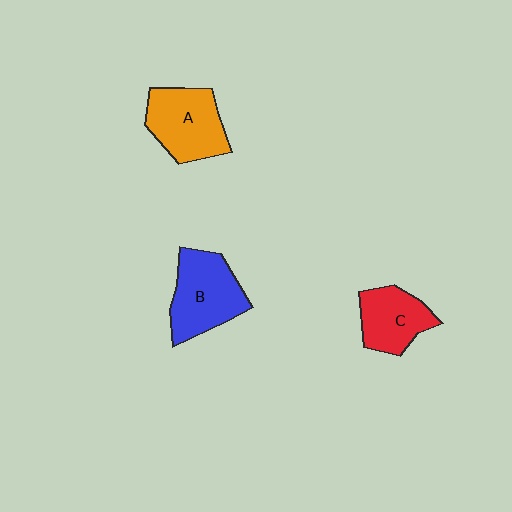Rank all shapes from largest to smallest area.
From largest to smallest: B (blue), A (orange), C (red).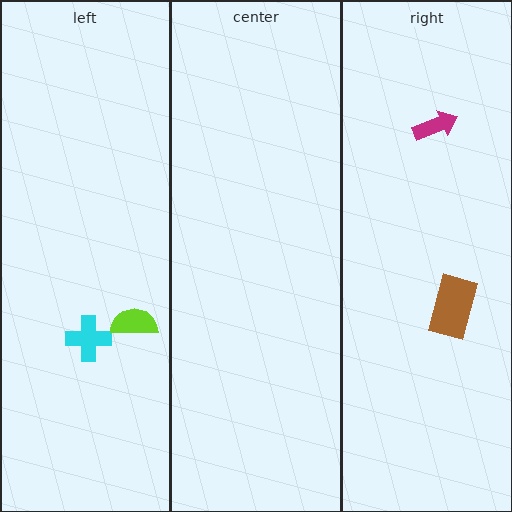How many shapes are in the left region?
2.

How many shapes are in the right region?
2.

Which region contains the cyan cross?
The left region.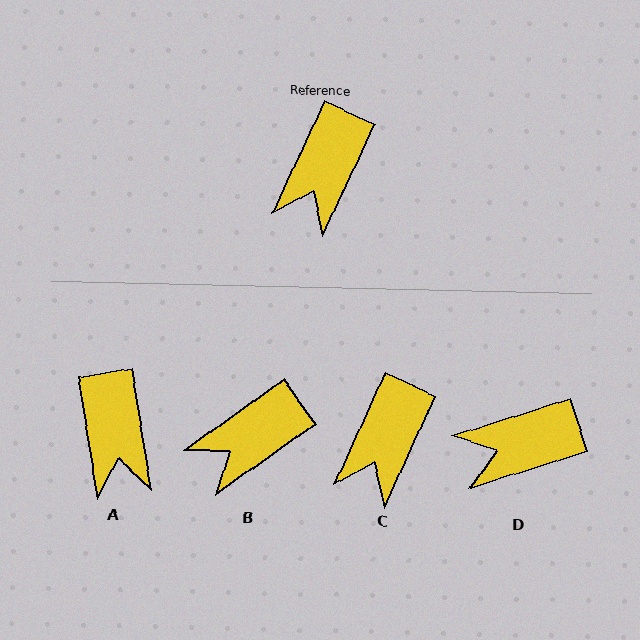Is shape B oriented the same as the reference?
No, it is off by about 30 degrees.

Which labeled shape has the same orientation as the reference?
C.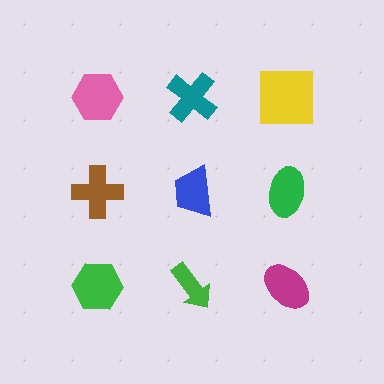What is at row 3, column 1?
A green hexagon.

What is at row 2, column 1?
A brown cross.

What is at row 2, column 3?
A green ellipse.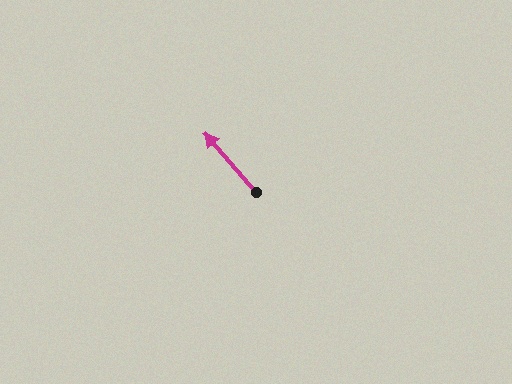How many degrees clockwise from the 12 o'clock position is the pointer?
Approximately 319 degrees.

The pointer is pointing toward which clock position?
Roughly 11 o'clock.